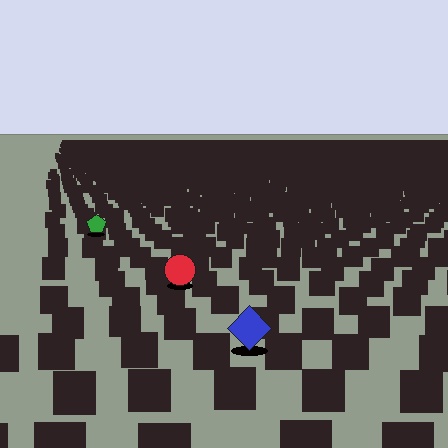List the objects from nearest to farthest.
From nearest to farthest: the blue diamond, the red circle, the green pentagon.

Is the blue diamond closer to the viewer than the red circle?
Yes. The blue diamond is closer — you can tell from the texture gradient: the ground texture is coarser near it.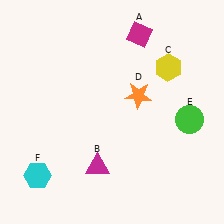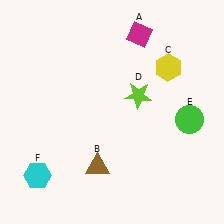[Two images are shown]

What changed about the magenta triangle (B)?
In Image 1, B is magenta. In Image 2, it changed to brown.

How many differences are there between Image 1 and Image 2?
There are 2 differences between the two images.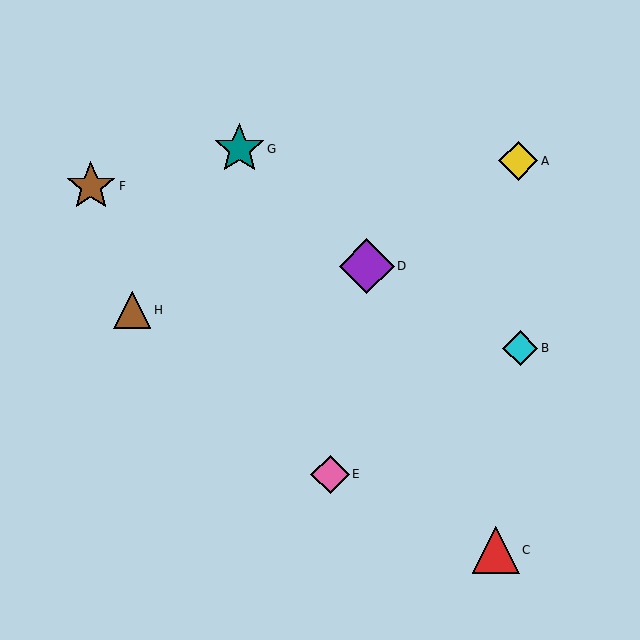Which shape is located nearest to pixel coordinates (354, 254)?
The purple diamond (labeled D) at (367, 266) is nearest to that location.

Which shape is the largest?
The purple diamond (labeled D) is the largest.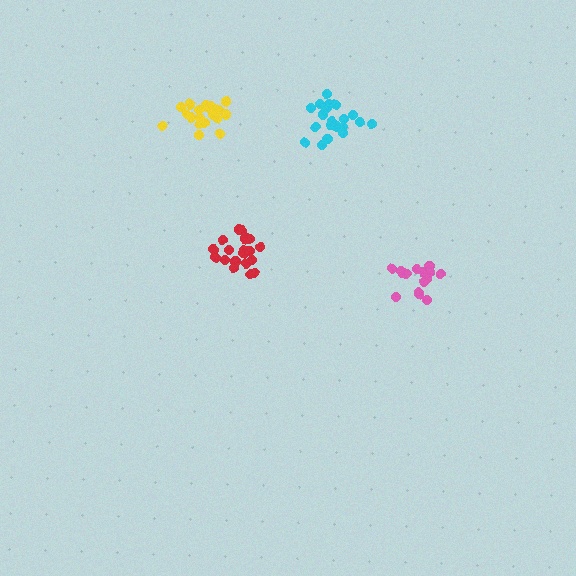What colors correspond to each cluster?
The clusters are colored: red, yellow, cyan, pink.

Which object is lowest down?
The pink cluster is bottommost.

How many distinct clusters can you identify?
There are 4 distinct clusters.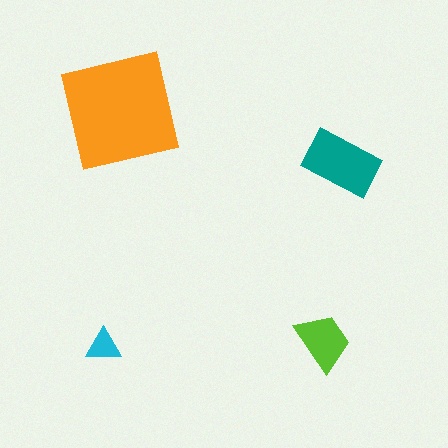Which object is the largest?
The orange square.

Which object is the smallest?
The cyan triangle.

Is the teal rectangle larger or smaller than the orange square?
Smaller.